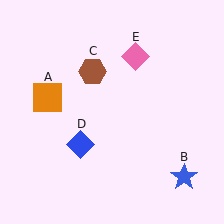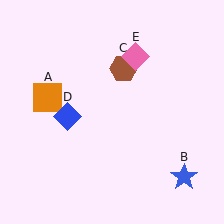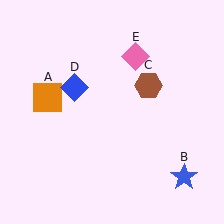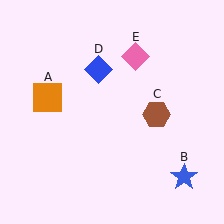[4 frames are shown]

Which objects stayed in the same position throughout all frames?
Orange square (object A) and blue star (object B) and pink diamond (object E) remained stationary.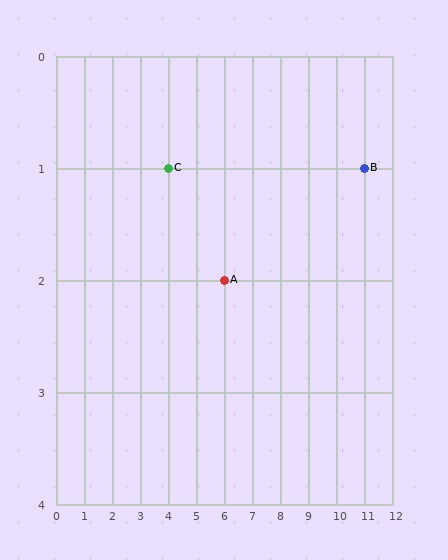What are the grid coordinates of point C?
Point C is at grid coordinates (4, 1).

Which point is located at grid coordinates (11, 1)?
Point B is at (11, 1).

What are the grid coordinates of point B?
Point B is at grid coordinates (11, 1).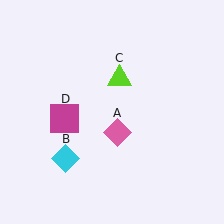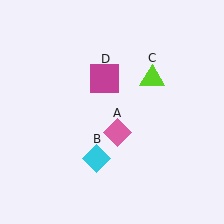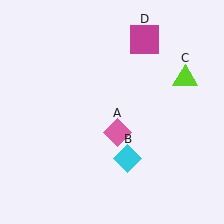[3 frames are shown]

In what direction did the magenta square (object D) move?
The magenta square (object D) moved up and to the right.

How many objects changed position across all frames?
3 objects changed position: cyan diamond (object B), lime triangle (object C), magenta square (object D).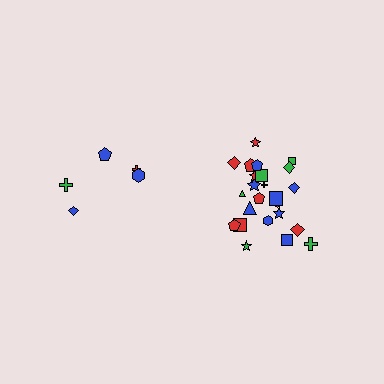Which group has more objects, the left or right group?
The right group.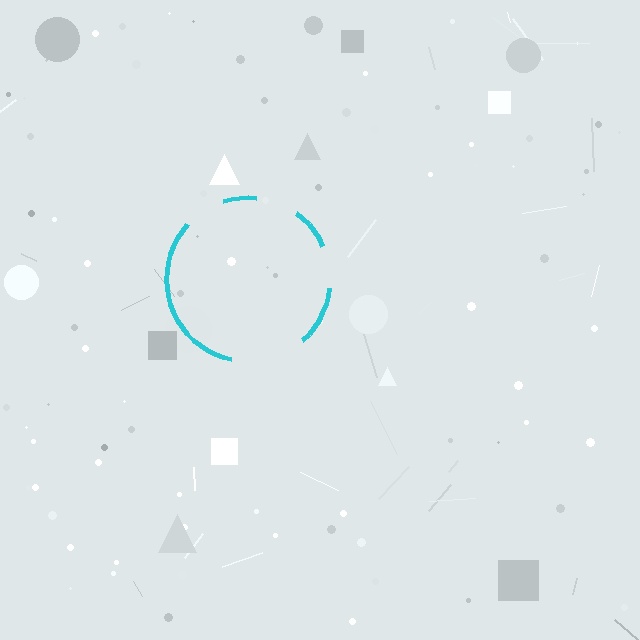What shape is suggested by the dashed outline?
The dashed outline suggests a circle.